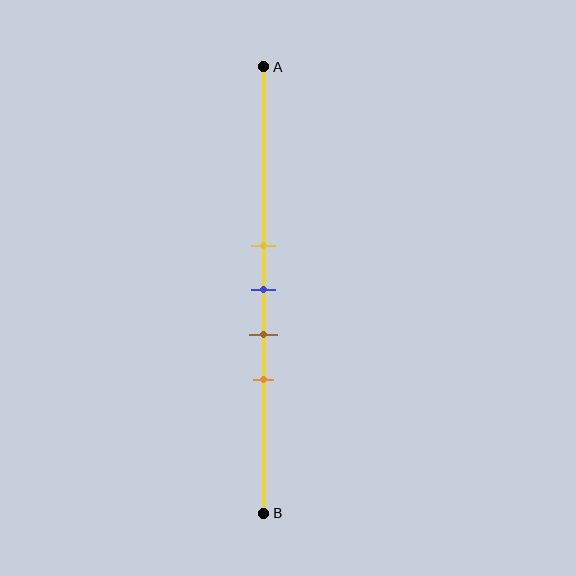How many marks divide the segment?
There are 4 marks dividing the segment.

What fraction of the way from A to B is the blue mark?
The blue mark is approximately 50% (0.5) of the way from A to B.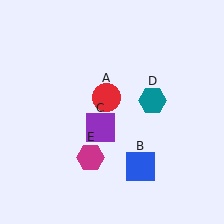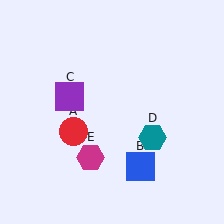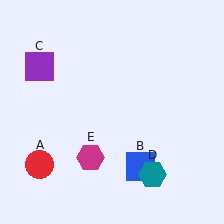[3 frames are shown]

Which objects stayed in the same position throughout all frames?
Blue square (object B) and magenta hexagon (object E) remained stationary.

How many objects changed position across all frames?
3 objects changed position: red circle (object A), purple square (object C), teal hexagon (object D).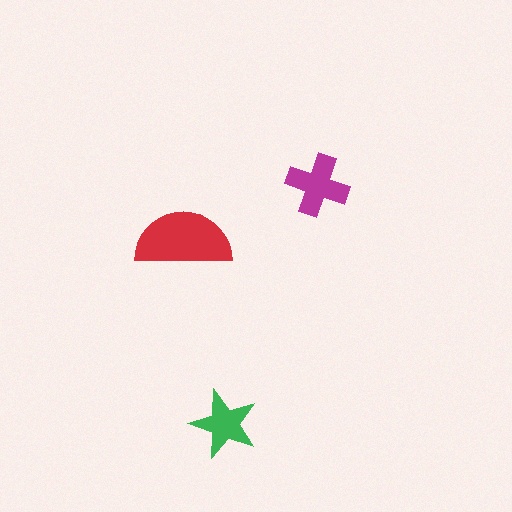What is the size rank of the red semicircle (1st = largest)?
1st.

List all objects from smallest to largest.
The green star, the magenta cross, the red semicircle.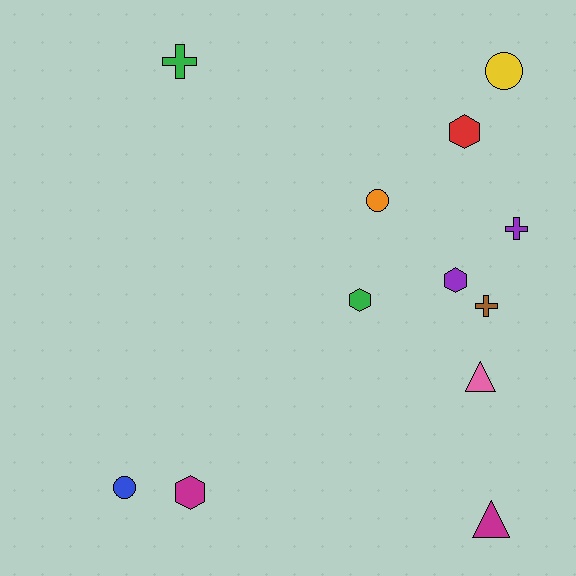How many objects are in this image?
There are 12 objects.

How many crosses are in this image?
There are 3 crosses.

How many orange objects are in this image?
There is 1 orange object.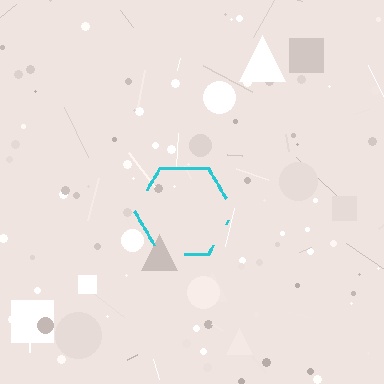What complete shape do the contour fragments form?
The contour fragments form a hexagon.